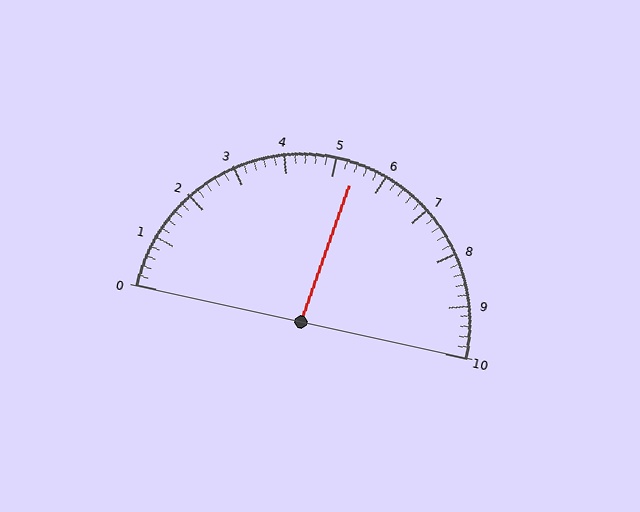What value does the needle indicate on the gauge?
The needle indicates approximately 5.4.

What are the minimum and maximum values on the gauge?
The gauge ranges from 0 to 10.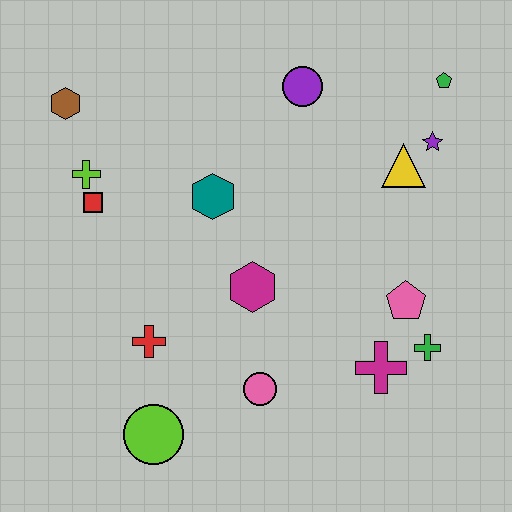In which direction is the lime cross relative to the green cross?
The lime cross is to the left of the green cross.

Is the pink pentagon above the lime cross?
No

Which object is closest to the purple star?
The yellow triangle is closest to the purple star.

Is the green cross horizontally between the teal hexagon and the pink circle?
No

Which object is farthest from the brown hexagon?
The green cross is farthest from the brown hexagon.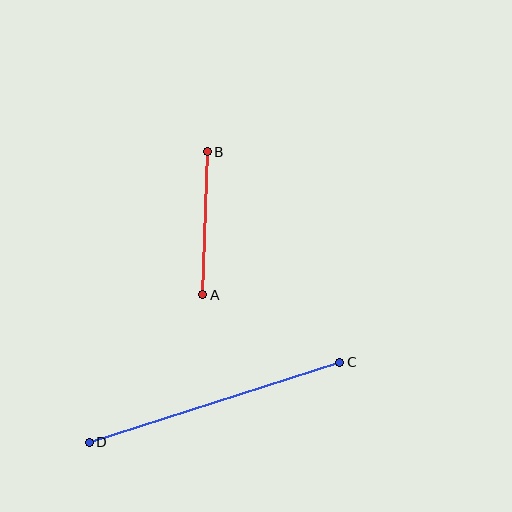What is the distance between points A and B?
The distance is approximately 143 pixels.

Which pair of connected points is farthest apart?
Points C and D are farthest apart.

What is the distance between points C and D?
The distance is approximately 263 pixels.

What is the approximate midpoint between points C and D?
The midpoint is at approximately (215, 402) pixels.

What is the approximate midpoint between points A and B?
The midpoint is at approximately (205, 223) pixels.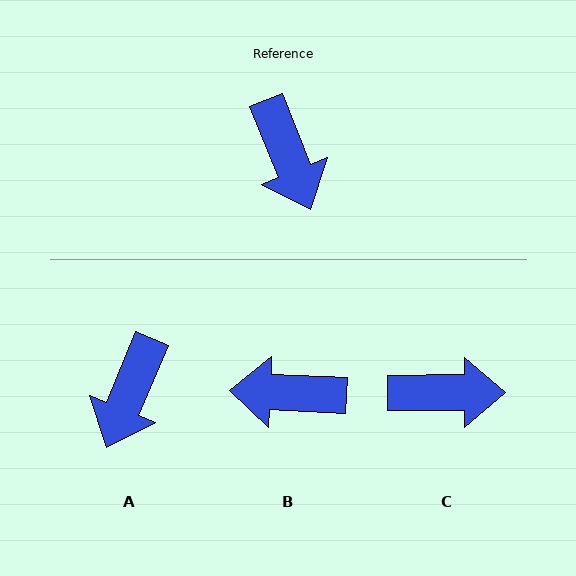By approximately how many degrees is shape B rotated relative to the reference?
Approximately 115 degrees clockwise.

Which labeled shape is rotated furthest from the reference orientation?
B, about 115 degrees away.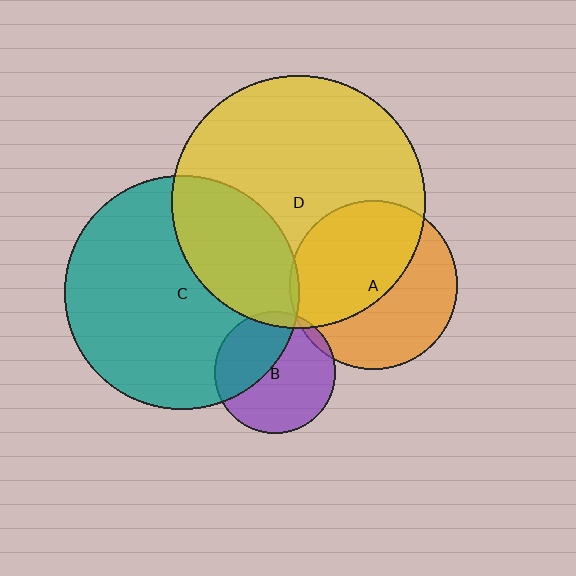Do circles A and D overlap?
Yes.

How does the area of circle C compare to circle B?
Approximately 3.7 times.